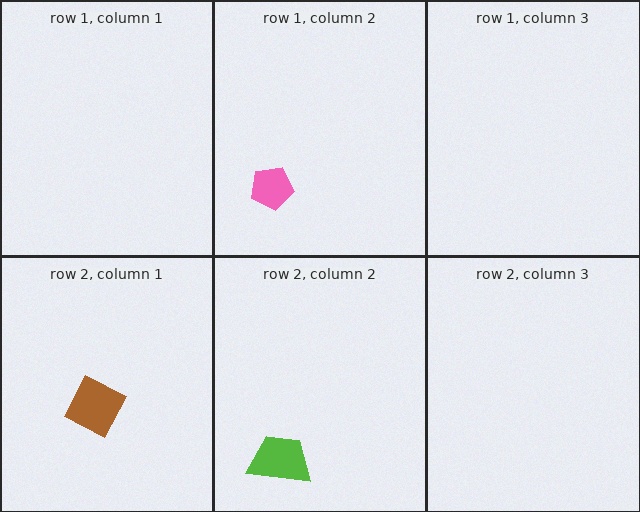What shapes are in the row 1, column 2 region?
The pink pentagon.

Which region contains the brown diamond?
The row 2, column 1 region.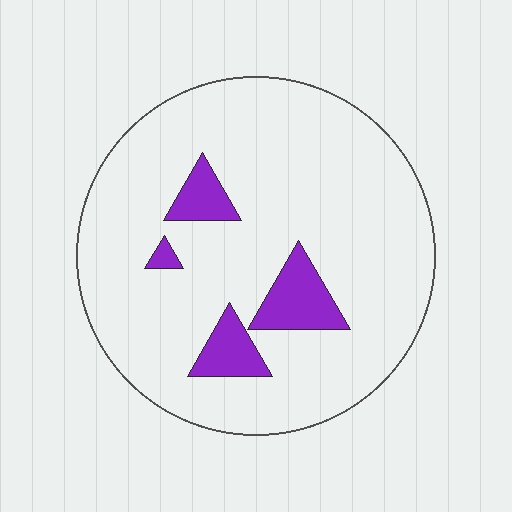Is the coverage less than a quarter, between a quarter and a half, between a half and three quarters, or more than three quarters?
Less than a quarter.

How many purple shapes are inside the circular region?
4.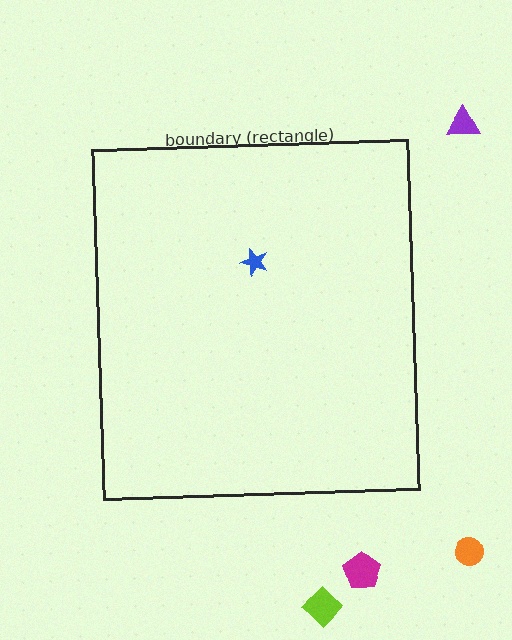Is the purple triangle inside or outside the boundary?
Outside.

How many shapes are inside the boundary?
1 inside, 4 outside.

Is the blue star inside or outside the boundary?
Inside.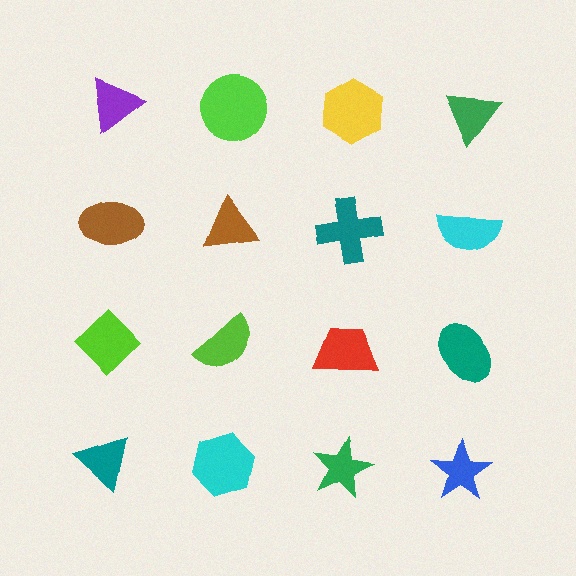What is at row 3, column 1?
A lime diamond.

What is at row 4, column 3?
A green star.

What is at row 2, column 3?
A teal cross.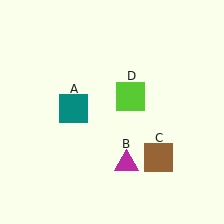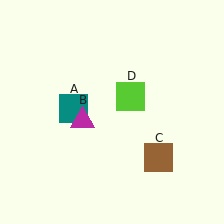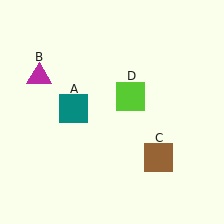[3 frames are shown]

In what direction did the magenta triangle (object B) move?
The magenta triangle (object B) moved up and to the left.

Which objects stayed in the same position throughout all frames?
Teal square (object A) and brown square (object C) and lime square (object D) remained stationary.